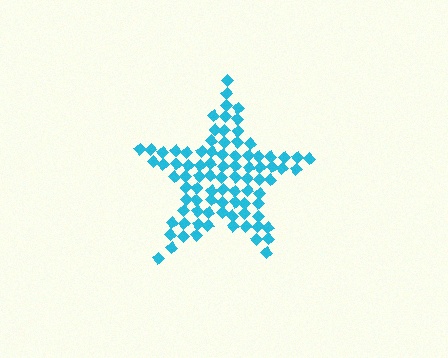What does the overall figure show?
The overall figure shows a star.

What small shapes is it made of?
It is made of small diamonds.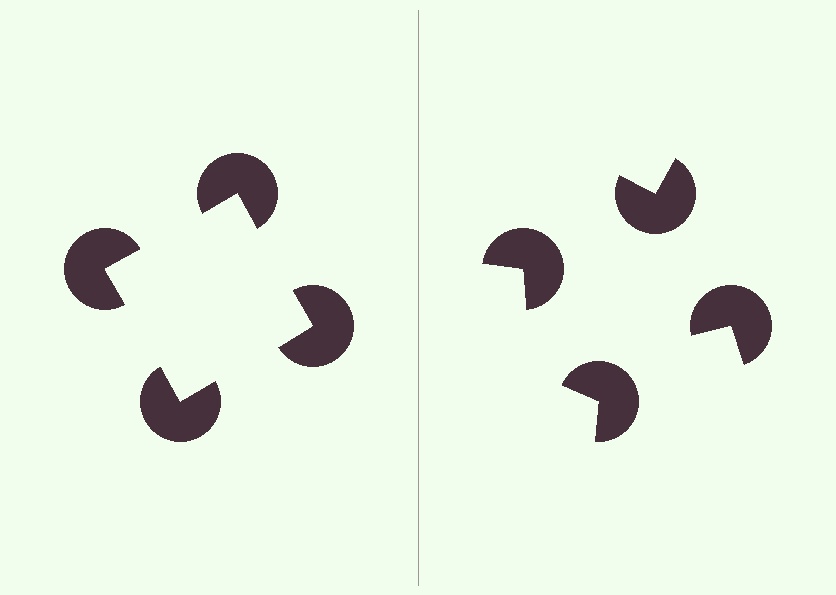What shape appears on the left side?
An illusory square.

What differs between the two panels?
The pac-man discs are positioned identically on both sides; only the wedge orientations differ. On the left they align to a square; on the right they are misaligned.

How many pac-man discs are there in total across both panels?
8 — 4 on each side.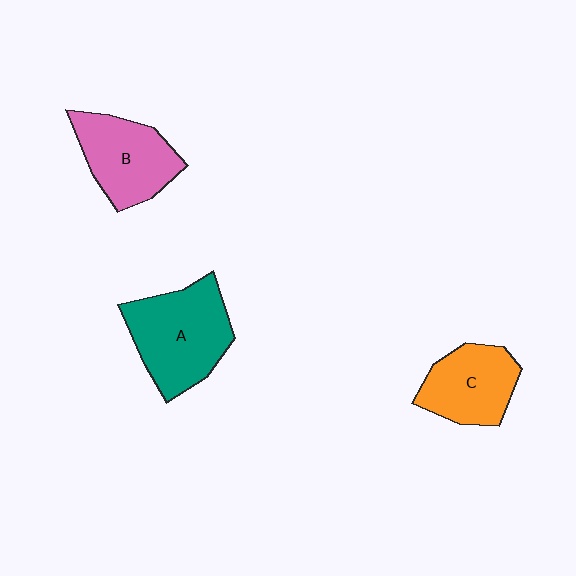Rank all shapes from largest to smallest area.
From largest to smallest: A (teal), B (pink), C (orange).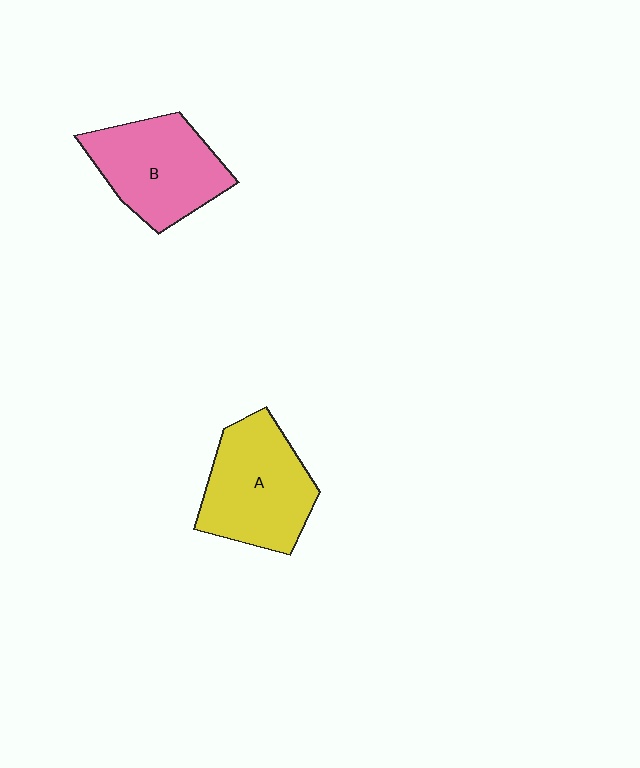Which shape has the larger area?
Shape A (yellow).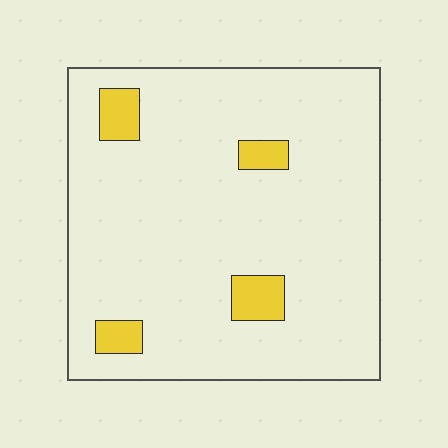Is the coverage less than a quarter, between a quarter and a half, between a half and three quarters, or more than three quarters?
Less than a quarter.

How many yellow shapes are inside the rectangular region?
4.